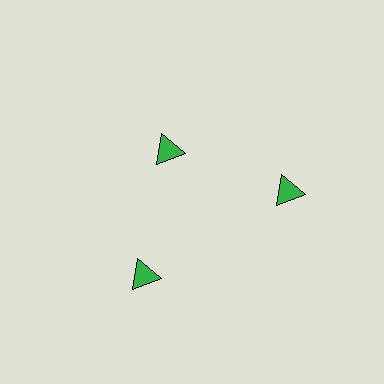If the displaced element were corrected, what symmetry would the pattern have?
It would have 3-fold rotational symmetry — the pattern would map onto itself every 120 degrees.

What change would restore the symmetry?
The symmetry would be restored by moving it outward, back onto the ring so that all 3 triangles sit at equal angles and equal distance from the center.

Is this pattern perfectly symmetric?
No. The 3 green triangles are arranged in a ring, but one element near the 11 o'clock position is pulled inward toward the center, breaking the 3-fold rotational symmetry.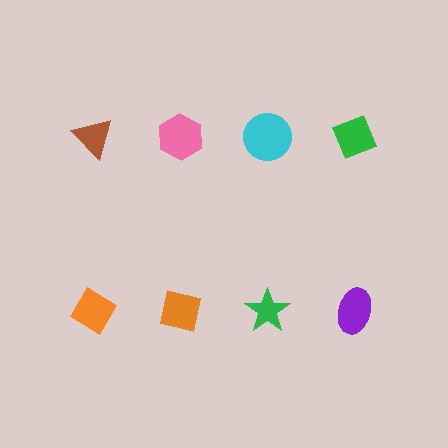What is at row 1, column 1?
A brown triangle.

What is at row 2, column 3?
A green star.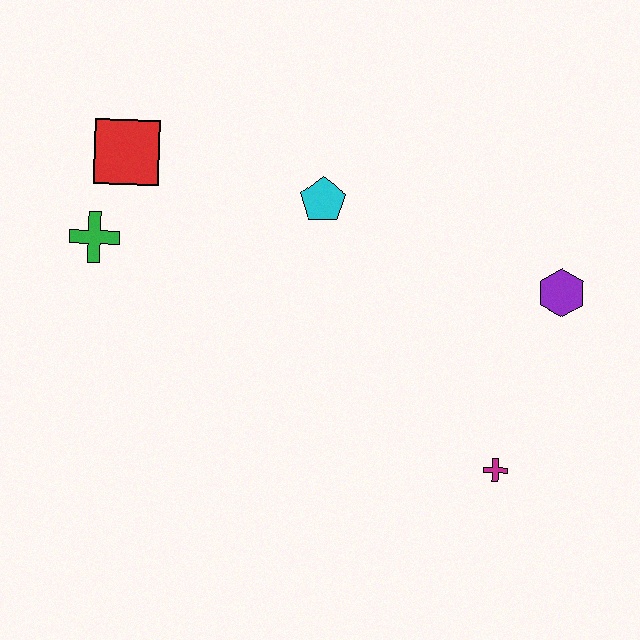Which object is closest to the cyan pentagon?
The red square is closest to the cyan pentagon.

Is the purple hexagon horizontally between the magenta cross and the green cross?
No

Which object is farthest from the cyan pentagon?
The magenta cross is farthest from the cyan pentagon.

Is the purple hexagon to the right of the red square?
Yes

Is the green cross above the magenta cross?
Yes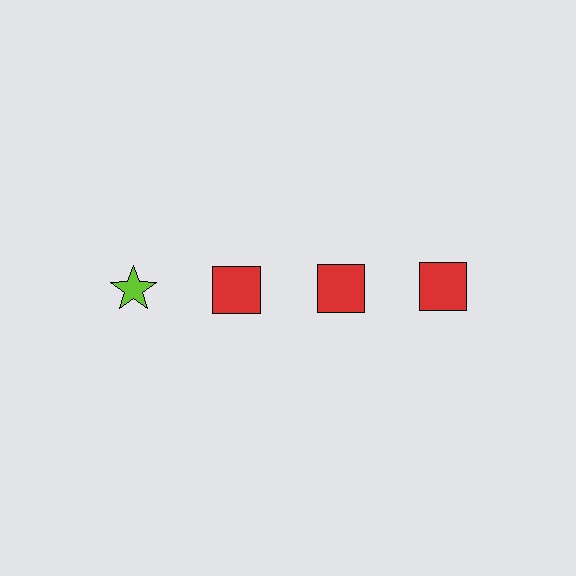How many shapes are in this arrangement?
There are 4 shapes arranged in a grid pattern.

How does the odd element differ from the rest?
It differs in both color (lime instead of red) and shape (star instead of square).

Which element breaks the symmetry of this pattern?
The lime star in the top row, leftmost column breaks the symmetry. All other shapes are red squares.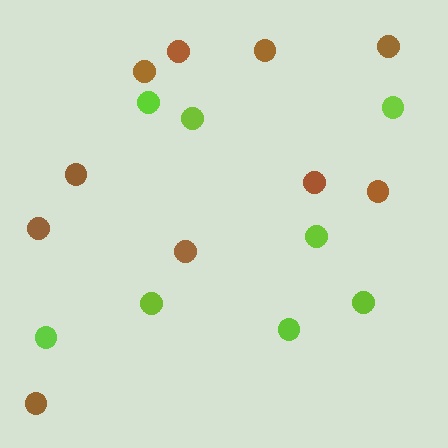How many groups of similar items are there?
There are 2 groups: one group of brown circles (10) and one group of lime circles (8).